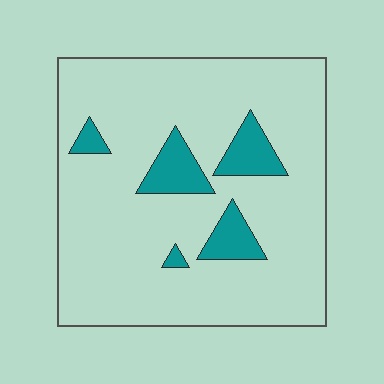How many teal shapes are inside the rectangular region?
5.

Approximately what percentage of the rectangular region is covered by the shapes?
Approximately 10%.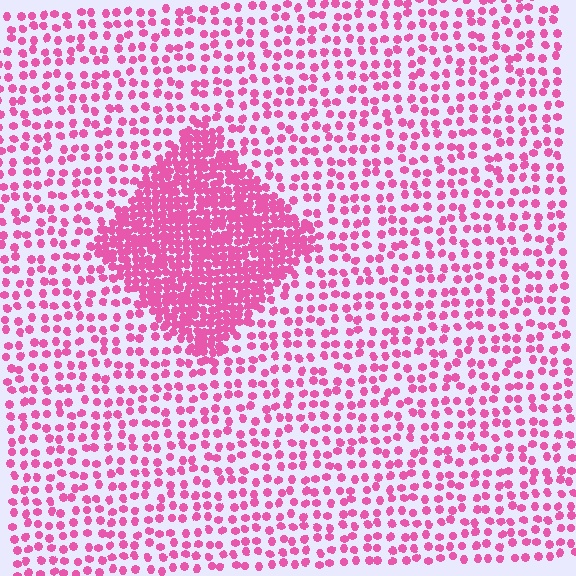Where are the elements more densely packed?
The elements are more densely packed inside the diamond boundary.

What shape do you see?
I see a diamond.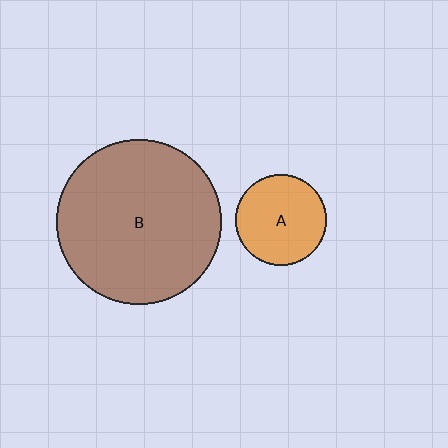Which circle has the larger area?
Circle B (brown).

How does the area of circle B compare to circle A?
Approximately 3.3 times.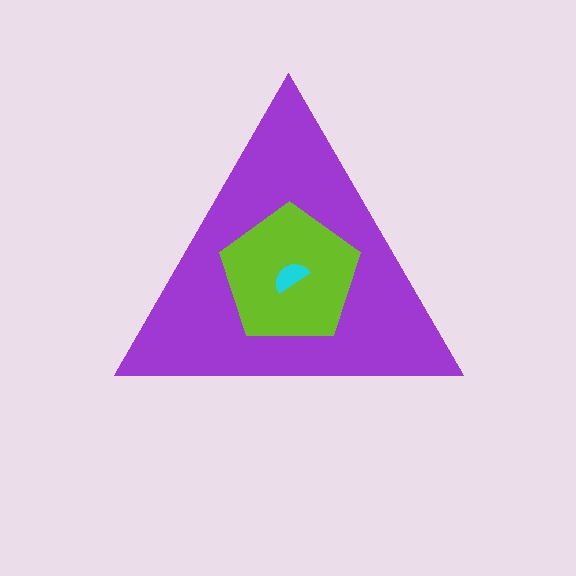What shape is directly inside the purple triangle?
The lime pentagon.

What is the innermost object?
The cyan semicircle.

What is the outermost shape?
The purple triangle.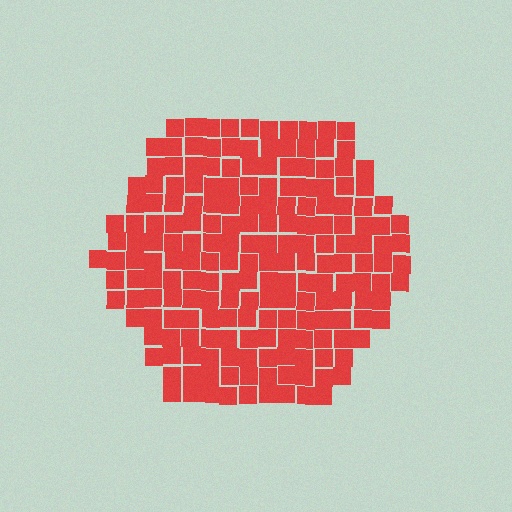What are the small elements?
The small elements are squares.